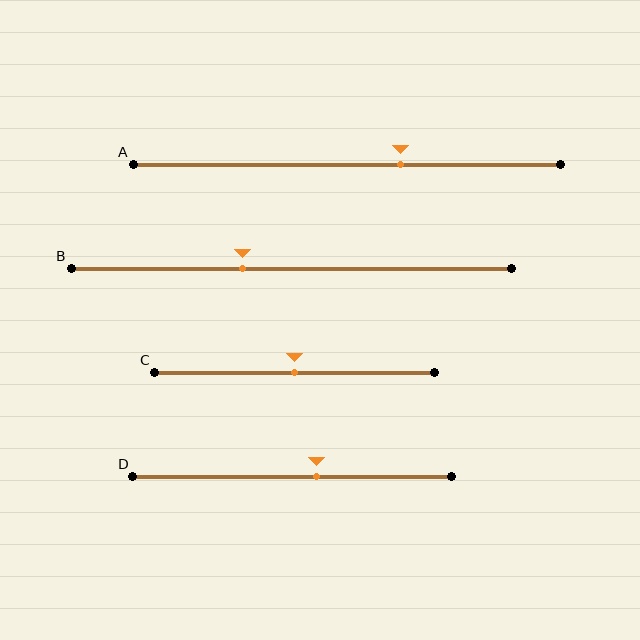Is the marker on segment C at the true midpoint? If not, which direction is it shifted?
Yes, the marker on segment C is at the true midpoint.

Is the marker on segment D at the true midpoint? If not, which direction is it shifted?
No, the marker on segment D is shifted to the right by about 8% of the segment length.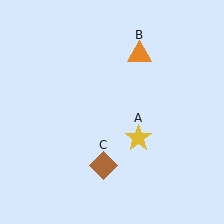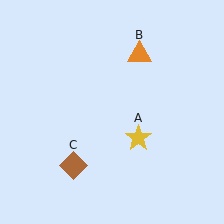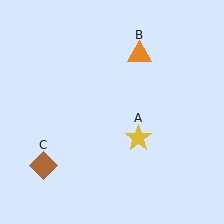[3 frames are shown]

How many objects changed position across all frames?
1 object changed position: brown diamond (object C).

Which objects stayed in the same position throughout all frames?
Yellow star (object A) and orange triangle (object B) remained stationary.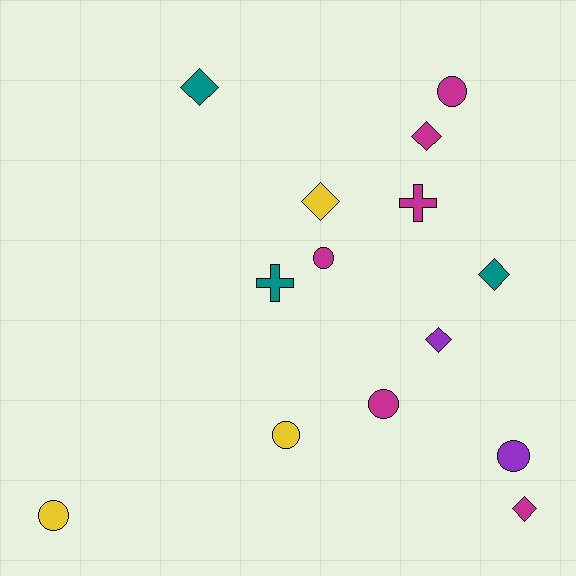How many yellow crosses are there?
There are no yellow crosses.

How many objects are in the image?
There are 14 objects.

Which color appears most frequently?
Magenta, with 6 objects.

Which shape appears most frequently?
Diamond, with 6 objects.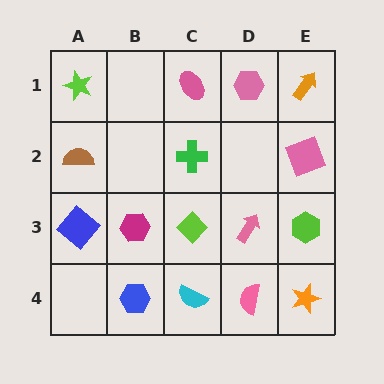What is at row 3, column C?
A lime diamond.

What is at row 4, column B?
A blue hexagon.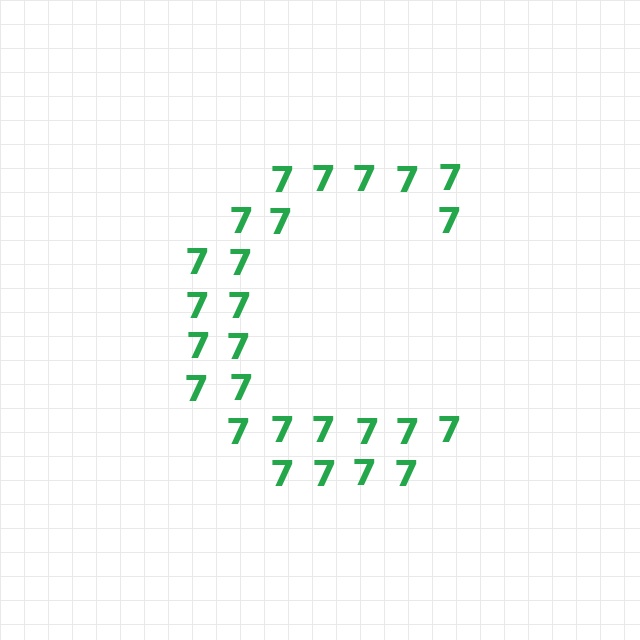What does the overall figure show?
The overall figure shows the letter C.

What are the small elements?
The small elements are digit 7's.